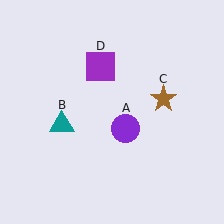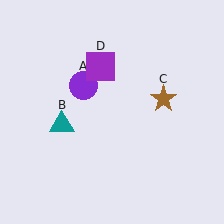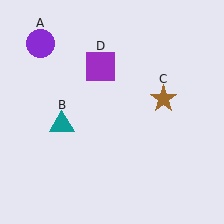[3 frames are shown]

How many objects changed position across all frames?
1 object changed position: purple circle (object A).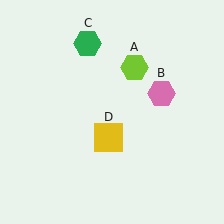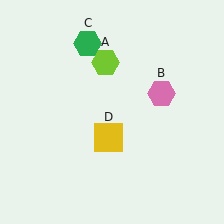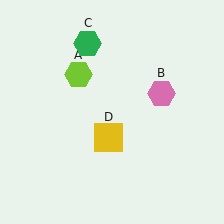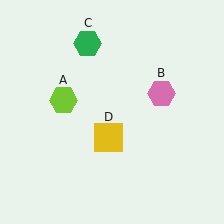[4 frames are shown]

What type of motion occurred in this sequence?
The lime hexagon (object A) rotated counterclockwise around the center of the scene.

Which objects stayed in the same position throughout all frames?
Pink hexagon (object B) and green hexagon (object C) and yellow square (object D) remained stationary.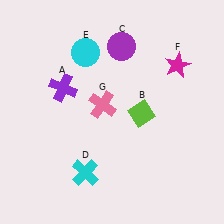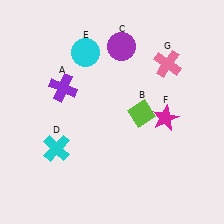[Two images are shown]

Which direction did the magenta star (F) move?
The magenta star (F) moved down.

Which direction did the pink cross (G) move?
The pink cross (G) moved right.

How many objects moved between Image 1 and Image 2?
3 objects moved between the two images.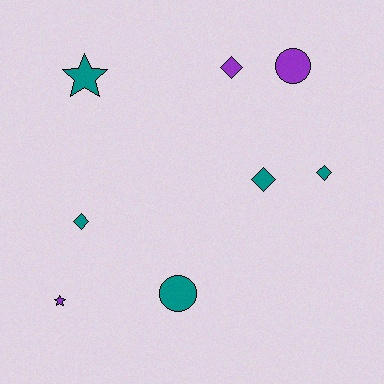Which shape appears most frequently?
Diamond, with 4 objects.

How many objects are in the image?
There are 8 objects.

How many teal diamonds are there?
There are 3 teal diamonds.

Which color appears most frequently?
Teal, with 5 objects.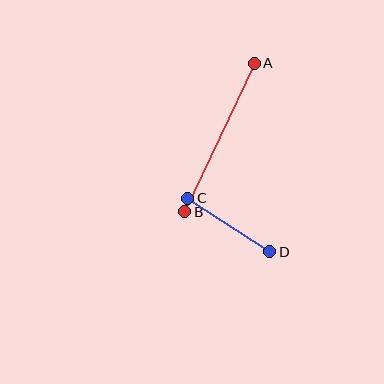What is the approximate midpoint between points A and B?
The midpoint is at approximately (220, 137) pixels.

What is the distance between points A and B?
The distance is approximately 164 pixels.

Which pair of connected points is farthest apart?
Points A and B are farthest apart.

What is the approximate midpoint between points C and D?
The midpoint is at approximately (229, 225) pixels.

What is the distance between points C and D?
The distance is approximately 98 pixels.